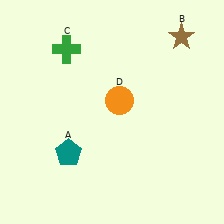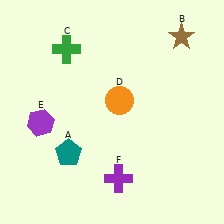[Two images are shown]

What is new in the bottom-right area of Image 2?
A purple cross (F) was added in the bottom-right area of Image 2.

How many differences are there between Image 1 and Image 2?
There are 2 differences between the two images.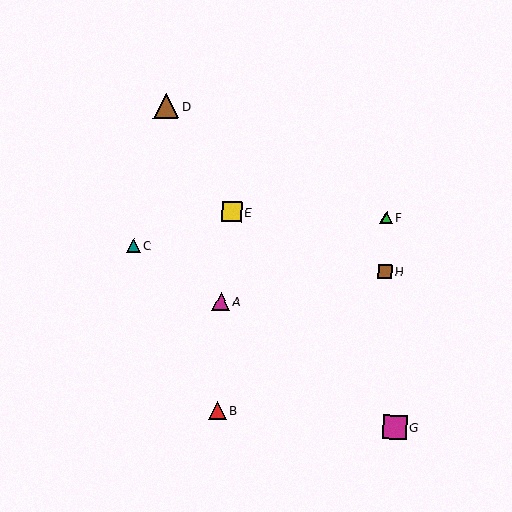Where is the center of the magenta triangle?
The center of the magenta triangle is at (221, 302).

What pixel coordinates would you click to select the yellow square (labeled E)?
Click at (232, 212) to select the yellow square E.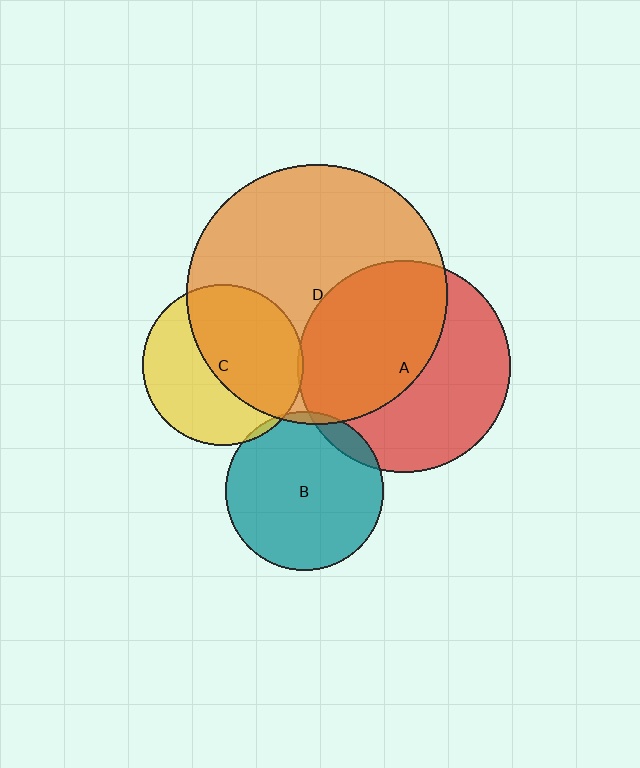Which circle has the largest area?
Circle D (orange).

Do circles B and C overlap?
Yes.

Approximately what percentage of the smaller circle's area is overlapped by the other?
Approximately 5%.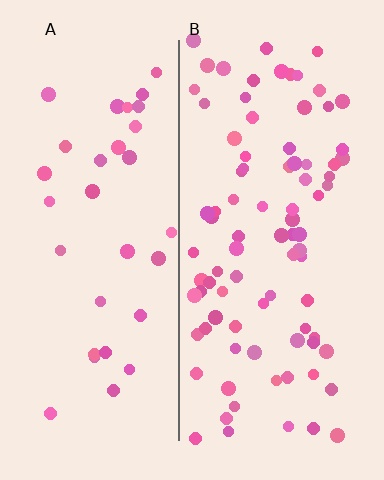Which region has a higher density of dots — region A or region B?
B (the right).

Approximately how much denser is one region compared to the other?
Approximately 2.6× — region B over region A.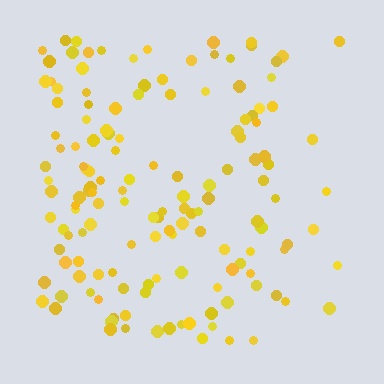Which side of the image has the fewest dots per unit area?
The right.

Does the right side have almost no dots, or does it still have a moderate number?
Still a moderate number, just noticeably fewer than the left.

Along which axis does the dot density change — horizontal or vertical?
Horizontal.